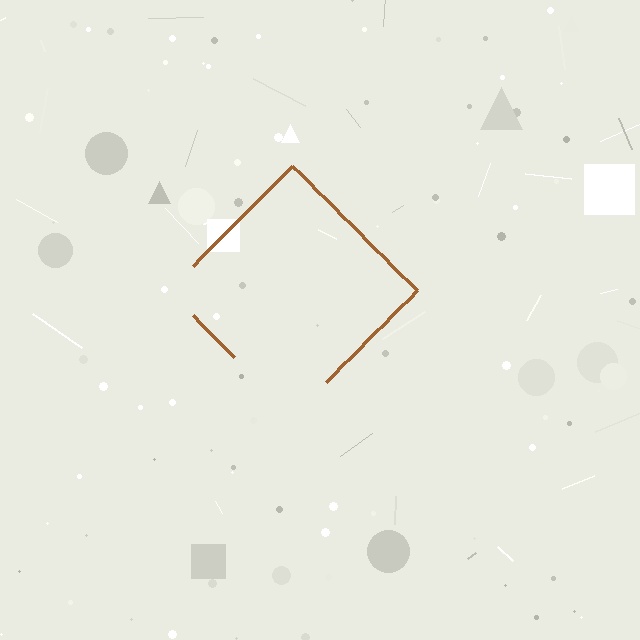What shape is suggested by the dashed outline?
The dashed outline suggests a diamond.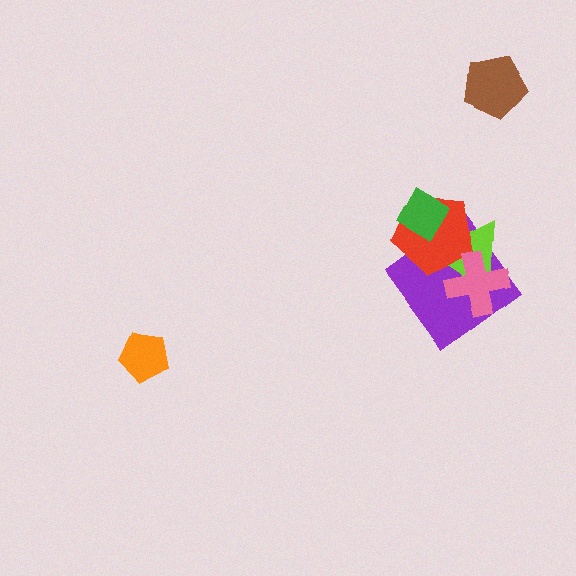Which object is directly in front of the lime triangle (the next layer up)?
The red pentagon is directly in front of the lime triangle.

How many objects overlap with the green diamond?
2 objects overlap with the green diamond.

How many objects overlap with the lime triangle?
4 objects overlap with the lime triangle.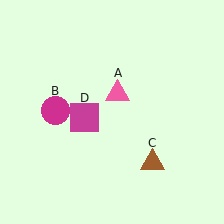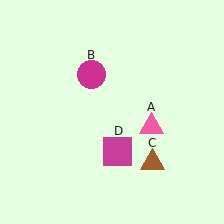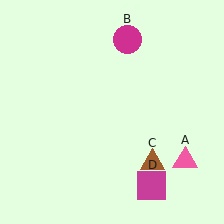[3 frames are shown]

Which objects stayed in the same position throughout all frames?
Brown triangle (object C) remained stationary.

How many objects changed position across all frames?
3 objects changed position: pink triangle (object A), magenta circle (object B), magenta square (object D).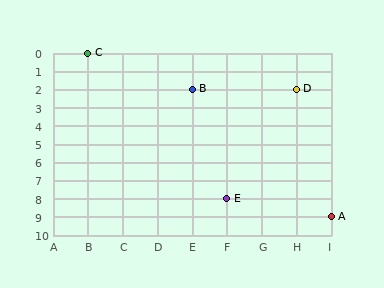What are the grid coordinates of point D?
Point D is at grid coordinates (H, 2).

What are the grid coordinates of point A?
Point A is at grid coordinates (I, 9).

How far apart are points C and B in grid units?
Points C and B are 3 columns and 2 rows apart (about 3.6 grid units diagonally).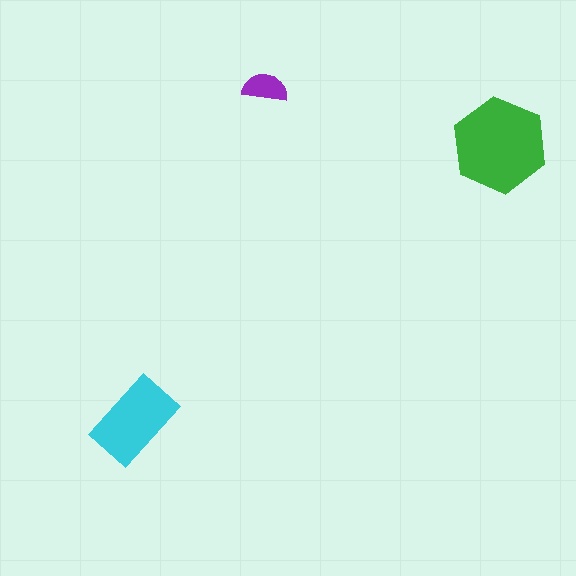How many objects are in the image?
There are 3 objects in the image.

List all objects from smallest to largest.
The purple semicircle, the cyan rectangle, the green hexagon.